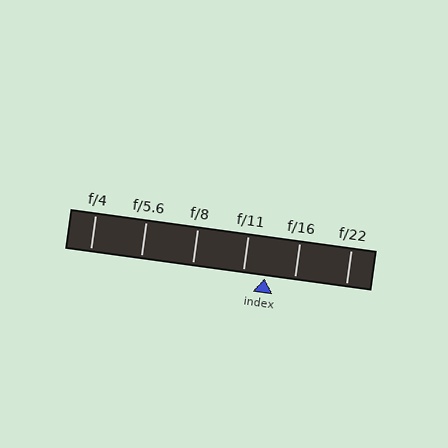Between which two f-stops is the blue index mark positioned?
The index mark is between f/11 and f/16.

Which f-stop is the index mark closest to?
The index mark is closest to f/11.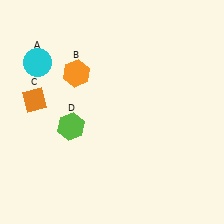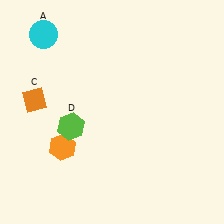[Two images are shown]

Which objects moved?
The objects that moved are: the cyan circle (A), the orange hexagon (B).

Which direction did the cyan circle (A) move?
The cyan circle (A) moved up.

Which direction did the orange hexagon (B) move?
The orange hexagon (B) moved down.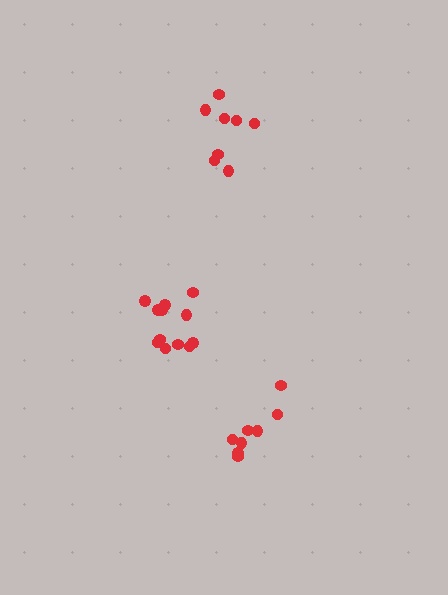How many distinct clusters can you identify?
There are 3 distinct clusters.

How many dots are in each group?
Group 1: 8 dots, Group 2: 8 dots, Group 3: 12 dots (28 total).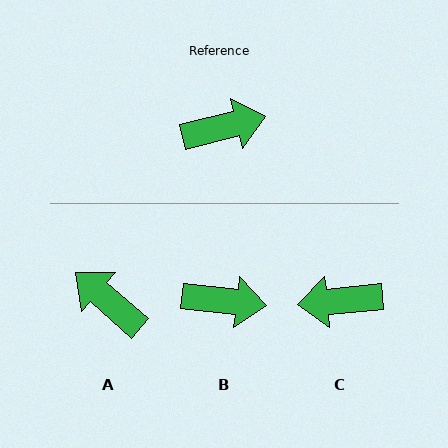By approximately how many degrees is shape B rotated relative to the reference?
Approximately 21 degrees clockwise.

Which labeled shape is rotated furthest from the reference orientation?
C, about 171 degrees away.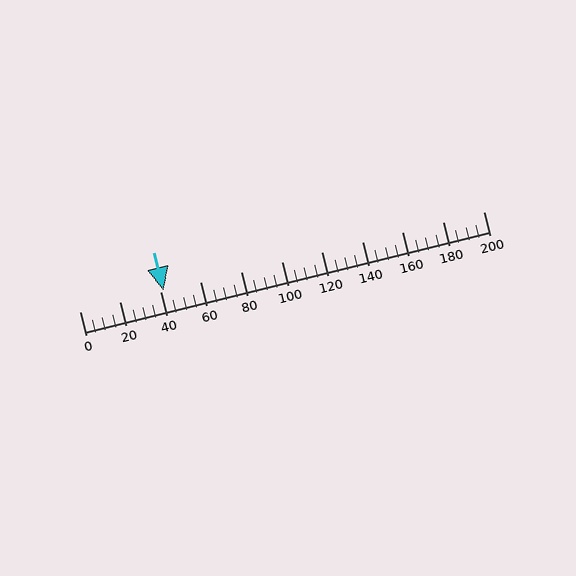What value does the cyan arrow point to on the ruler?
The cyan arrow points to approximately 41.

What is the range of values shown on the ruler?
The ruler shows values from 0 to 200.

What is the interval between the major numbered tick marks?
The major tick marks are spaced 20 units apart.